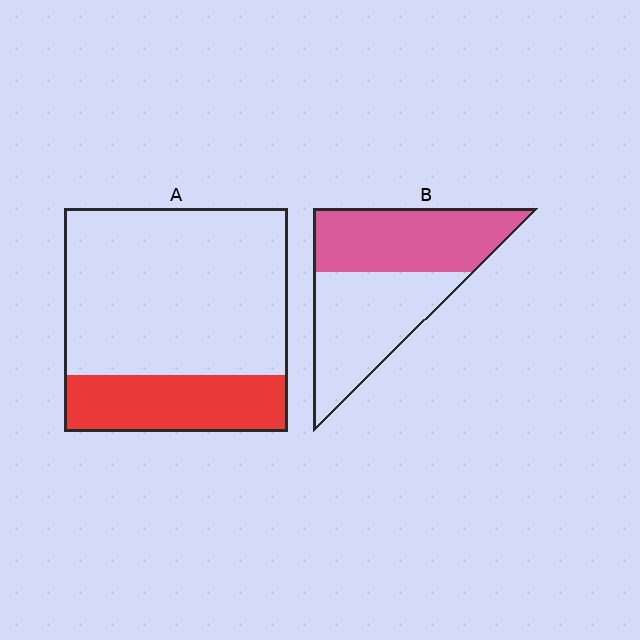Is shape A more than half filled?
No.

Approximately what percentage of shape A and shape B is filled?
A is approximately 25% and B is approximately 50%.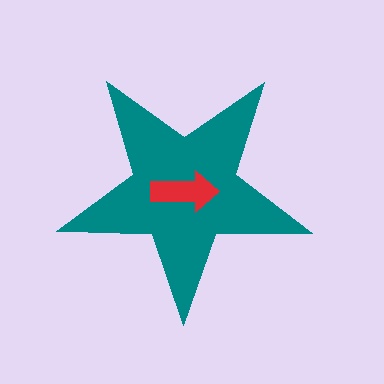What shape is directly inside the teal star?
The red arrow.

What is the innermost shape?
The red arrow.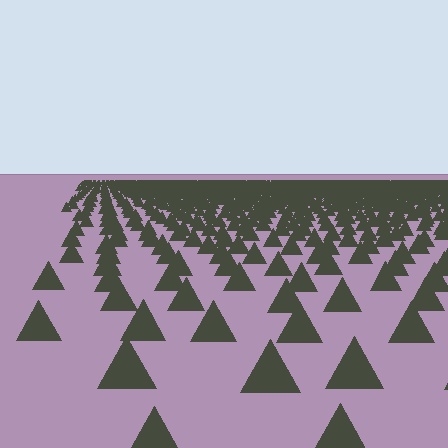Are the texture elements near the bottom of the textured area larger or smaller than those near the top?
Larger. Near the bottom, elements are closer to the viewer and appear at a bigger on-screen size.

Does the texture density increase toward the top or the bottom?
Density increases toward the top.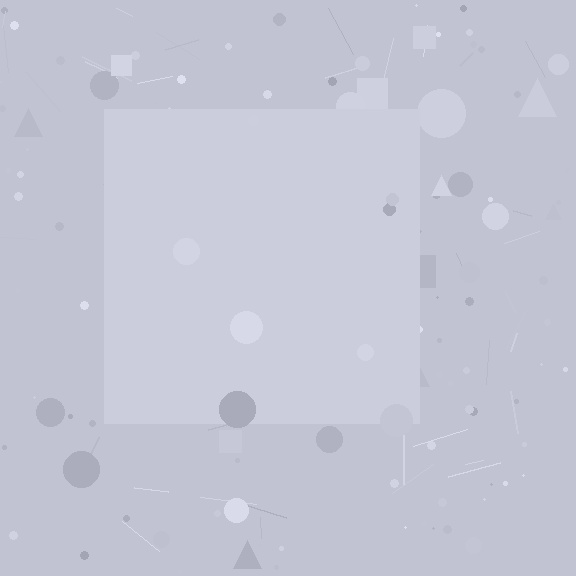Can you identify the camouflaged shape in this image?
The camouflaged shape is a square.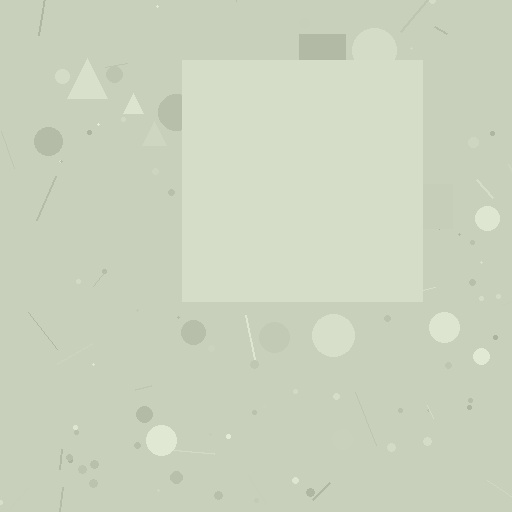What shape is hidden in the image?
A square is hidden in the image.